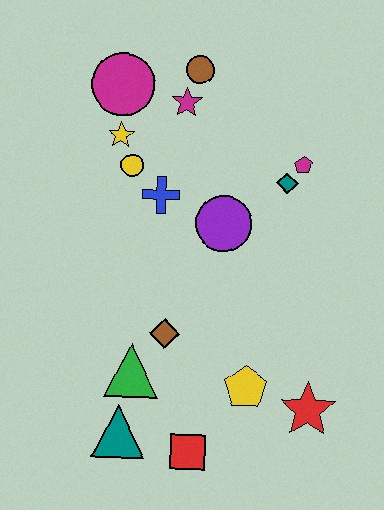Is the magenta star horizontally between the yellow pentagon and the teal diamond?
No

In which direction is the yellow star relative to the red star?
The yellow star is above the red star.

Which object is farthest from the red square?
The brown circle is farthest from the red square.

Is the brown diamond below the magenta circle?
Yes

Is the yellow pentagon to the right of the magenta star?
Yes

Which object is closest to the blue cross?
The yellow circle is closest to the blue cross.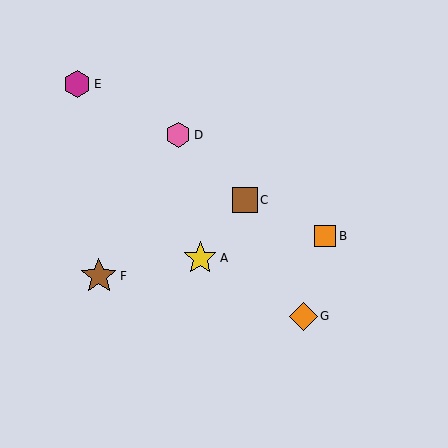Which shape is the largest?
The brown star (labeled F) is the largest.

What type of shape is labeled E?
Shape E is a magenta hexagon.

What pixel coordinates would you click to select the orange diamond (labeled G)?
Click at (304, 316) to select the orange diamond G.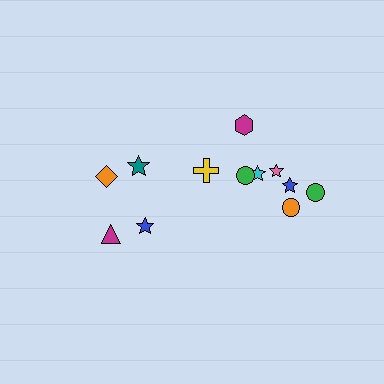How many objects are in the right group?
There are 8 objects.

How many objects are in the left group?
There are 4 objects.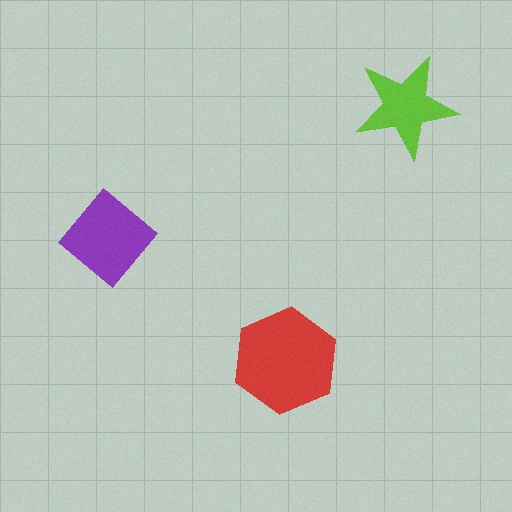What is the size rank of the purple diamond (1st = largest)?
2nd.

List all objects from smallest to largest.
The lime star, the purple diamond, the red hexagon.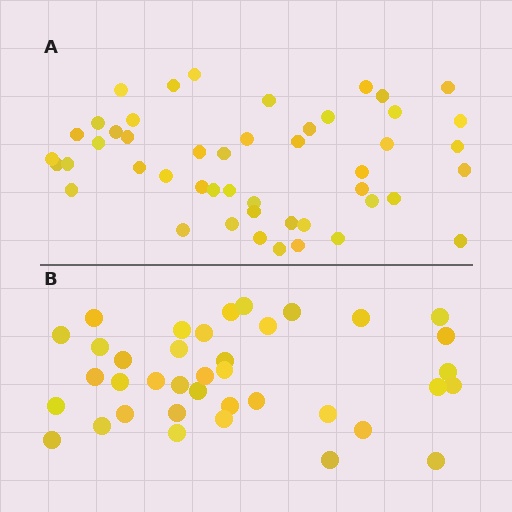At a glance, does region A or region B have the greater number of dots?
Region A (the top region) has more dots.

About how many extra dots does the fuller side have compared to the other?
Region A has roughly 10 or so more dots than region B.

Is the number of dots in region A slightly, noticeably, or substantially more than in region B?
Region A has noticeably more, but not dramatically so. The ratio is roughly 1.3 to 1.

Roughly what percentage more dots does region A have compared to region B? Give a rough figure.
About 25% more.